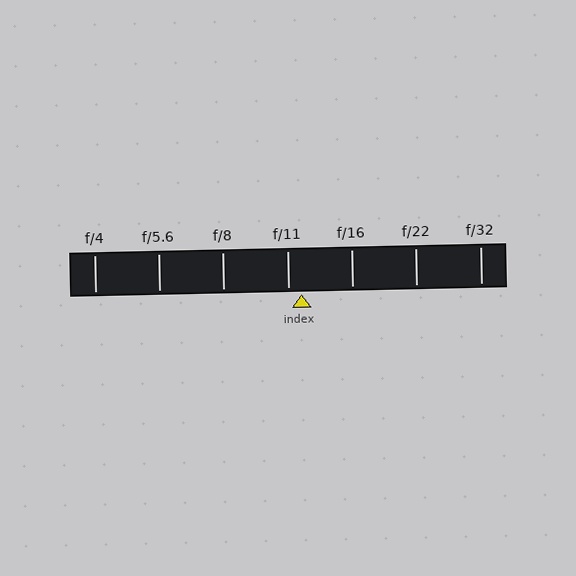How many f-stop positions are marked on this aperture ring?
There are 7 f-stop positions marked.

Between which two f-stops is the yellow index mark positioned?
The index mark is between f/11 and f/16.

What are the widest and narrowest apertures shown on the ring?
The widest aperture shown is f/4 and the narrowest is f/32.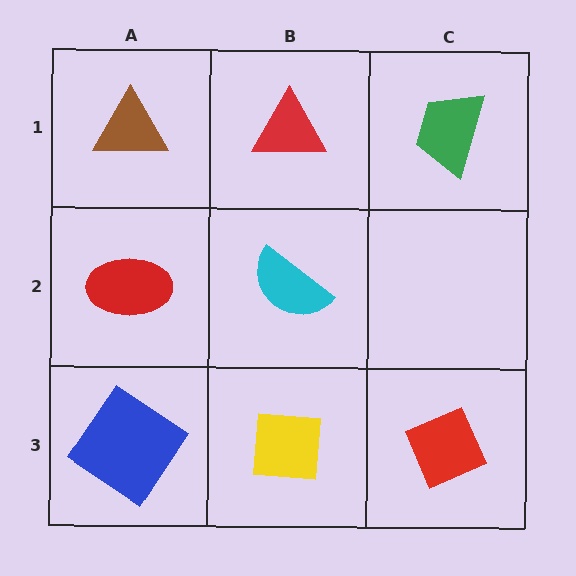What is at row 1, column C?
A green trapezoid.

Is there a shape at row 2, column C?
No, that cell is empty.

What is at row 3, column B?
A yellow square.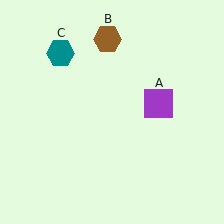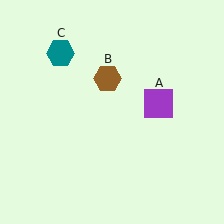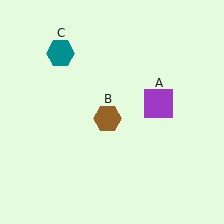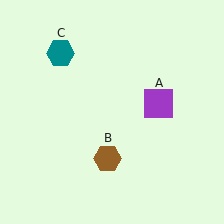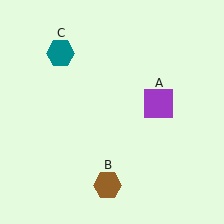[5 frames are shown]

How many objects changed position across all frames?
1 object changed position: brown hexagon (object B).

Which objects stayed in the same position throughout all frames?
Purple square (object A) and teal hexagon (object C) remained stationary.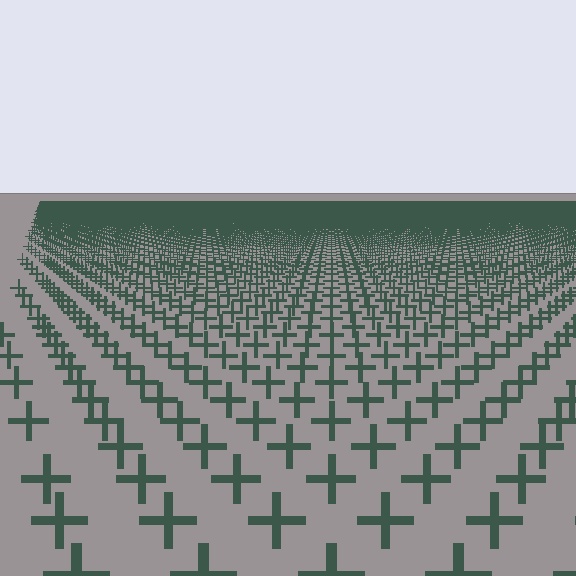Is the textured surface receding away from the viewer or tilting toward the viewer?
The surface is receding away from the viewer. Texture elements get smaller and denser toward the top.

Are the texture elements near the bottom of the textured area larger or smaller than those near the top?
Larger. Near the bottom, elements are closer to the viewer and appear at a bigger on-screen size.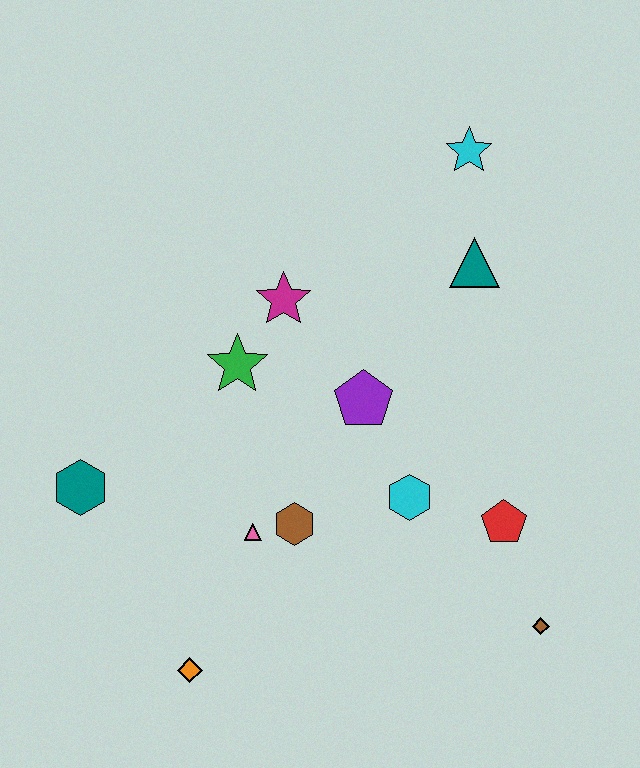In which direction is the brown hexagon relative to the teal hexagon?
The brown hexagon is to the right of the teal hexagon.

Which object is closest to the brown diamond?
The red pentagon is closest to the brown diamond.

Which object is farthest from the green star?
The brown diamond is farthest from the green star.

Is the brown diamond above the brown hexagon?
No